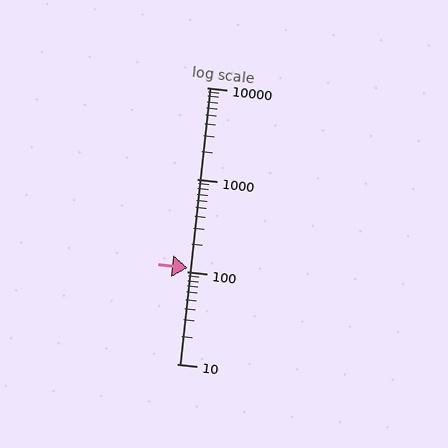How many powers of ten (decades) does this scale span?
The scale spans 3 decades, from 10 to 10000.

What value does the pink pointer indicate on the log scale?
The pointer indicates approximately 110.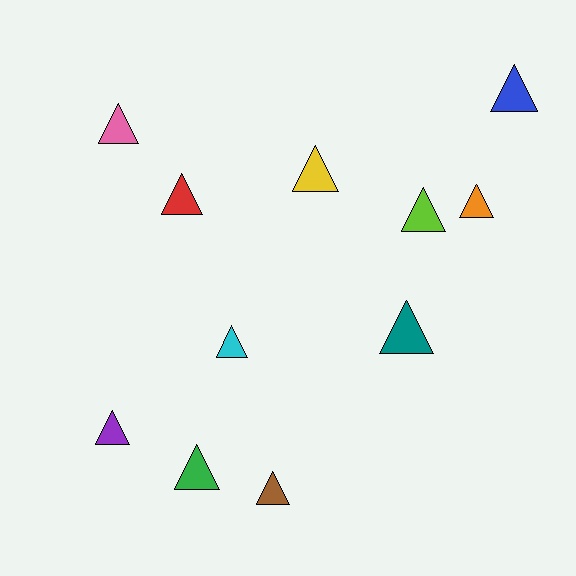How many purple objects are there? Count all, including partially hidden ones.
There is 1 purple object.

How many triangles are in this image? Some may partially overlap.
There are 11 triangles.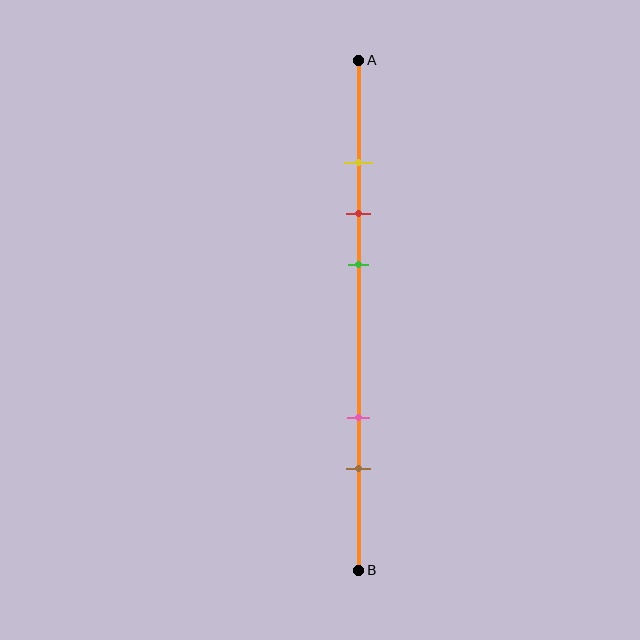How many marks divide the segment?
There are 5 marks dividing the segment.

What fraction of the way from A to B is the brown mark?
The brown mark is approximately 80% (0.8) of the way from A to B.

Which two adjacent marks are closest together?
The yellow and red marks are the closest adjacent pair.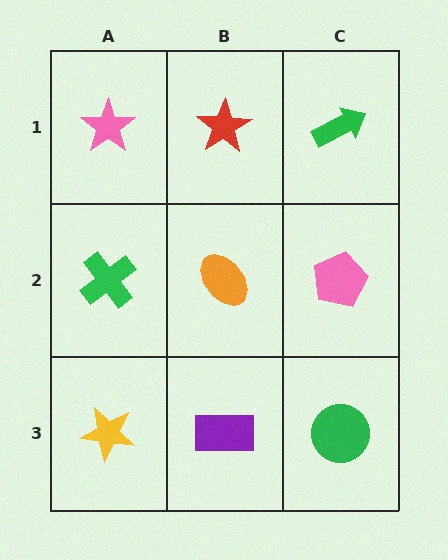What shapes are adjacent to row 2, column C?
A green arrow (row 1, column C), a green circle (row 3, column C), an orange ellipse (row 2, column B).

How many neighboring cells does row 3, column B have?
3.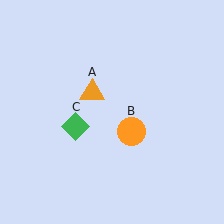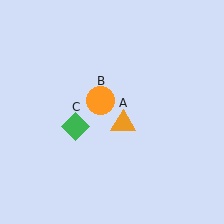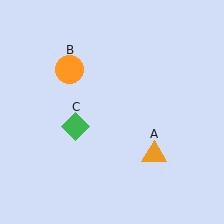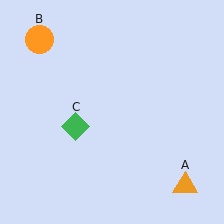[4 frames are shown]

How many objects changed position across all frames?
2 objects changed position: orange triangle (object A), orange circle (object B).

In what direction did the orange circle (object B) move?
The orange circle (object B) moved up and to the left.